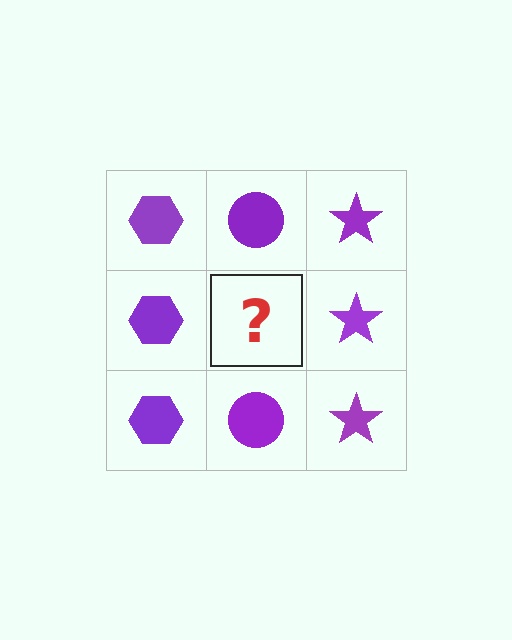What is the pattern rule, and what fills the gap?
The rule is that each column has a consistent shape. The gap should be filled with a purple circle.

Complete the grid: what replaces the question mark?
The question mark should be replaced with a purple circle.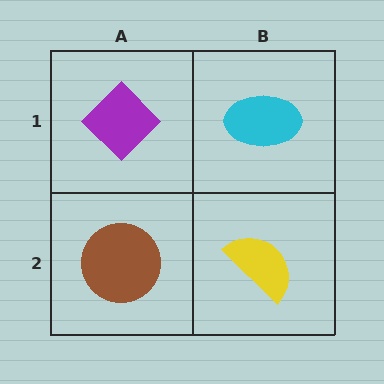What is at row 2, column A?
A brown circle.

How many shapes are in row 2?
2 shapes.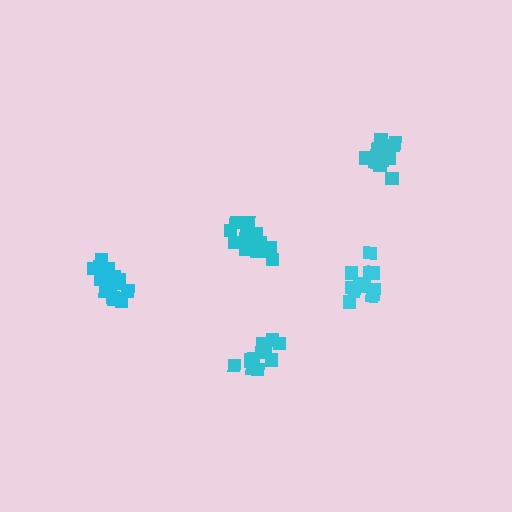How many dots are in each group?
Group 1: 16 dots, Group 2: 16 dots, Group 3: 16 dots, Group 4: 12 dots, Group 5: 13 dots (73 total).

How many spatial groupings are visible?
There are 5 spatial groupings.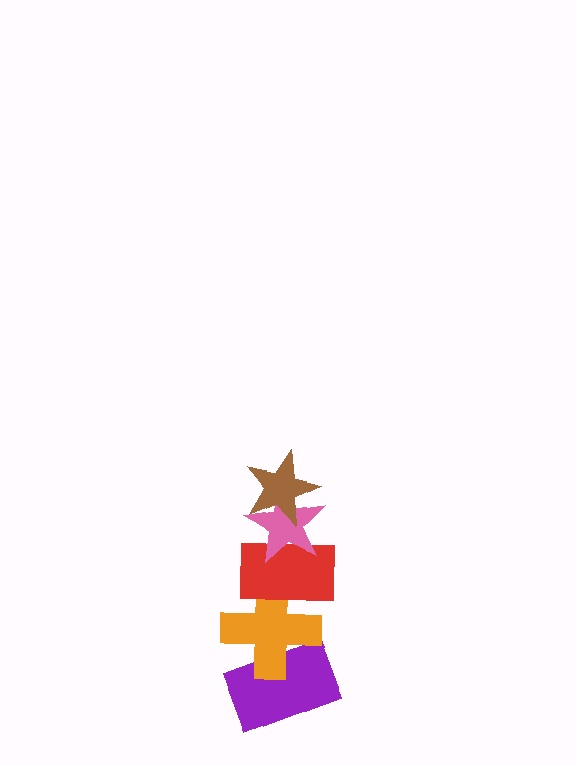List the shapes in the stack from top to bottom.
From top to bottom: the brown star, the pink star, the red rectangle, the orange cross, the purple rectangle.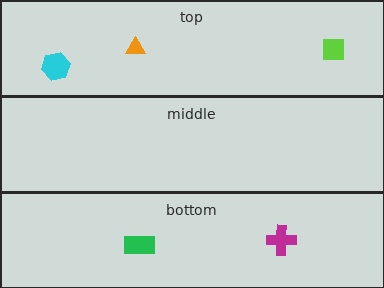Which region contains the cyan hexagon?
The top region.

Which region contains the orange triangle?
The top region.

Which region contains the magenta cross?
The bottom region.